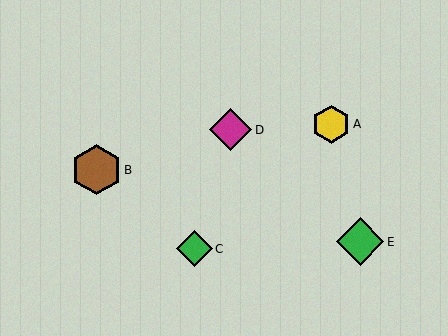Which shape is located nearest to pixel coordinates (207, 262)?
The green diamond (labeled C) at (194, 249) is nearest to that location.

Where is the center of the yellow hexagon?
The center of the yellow hexagon is at (331, 124).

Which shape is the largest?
The brown hexagon (labeled B) is the largest.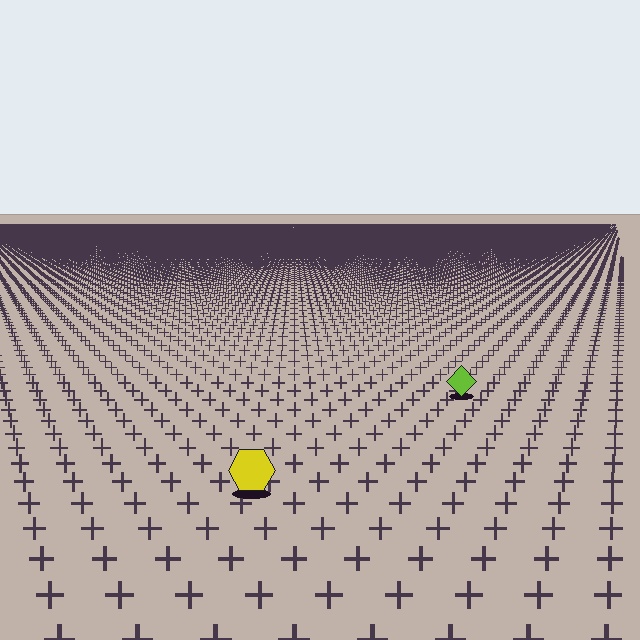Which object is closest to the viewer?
The yellow hexagon is closest. The texture marks near it are larger and more spread out.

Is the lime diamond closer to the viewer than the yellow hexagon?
No. The yellow hexagon is closer — you can tell from the texture gradient: the ground texture is coarser near it.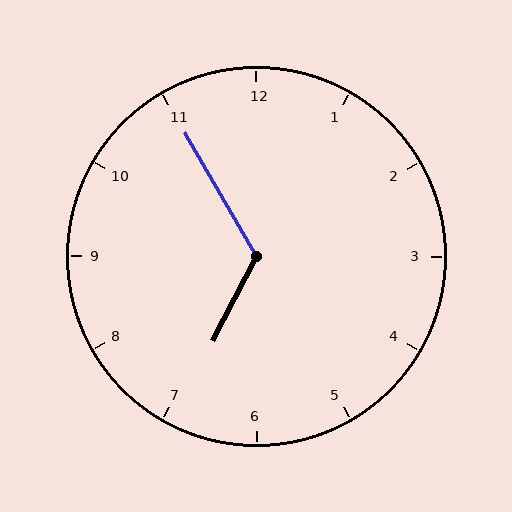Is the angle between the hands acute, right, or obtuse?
It is obtuse.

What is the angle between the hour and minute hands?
Approximately 122 degrees.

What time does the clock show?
6:55.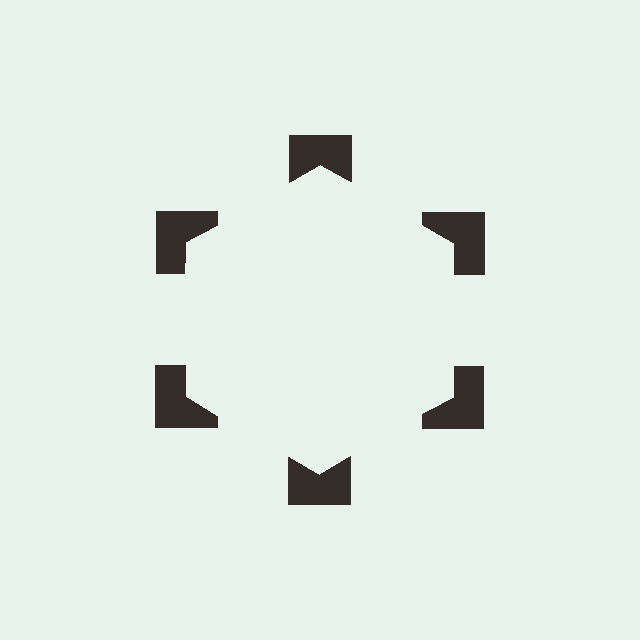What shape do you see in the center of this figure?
An illusory hexagon — its edges are inferred from the aligned wedge cuts in the notched squares, not physically drawn.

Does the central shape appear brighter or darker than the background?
It typically appears slightly brighter than the background, even though no actual brightness change is drawn.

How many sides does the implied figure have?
6 sides.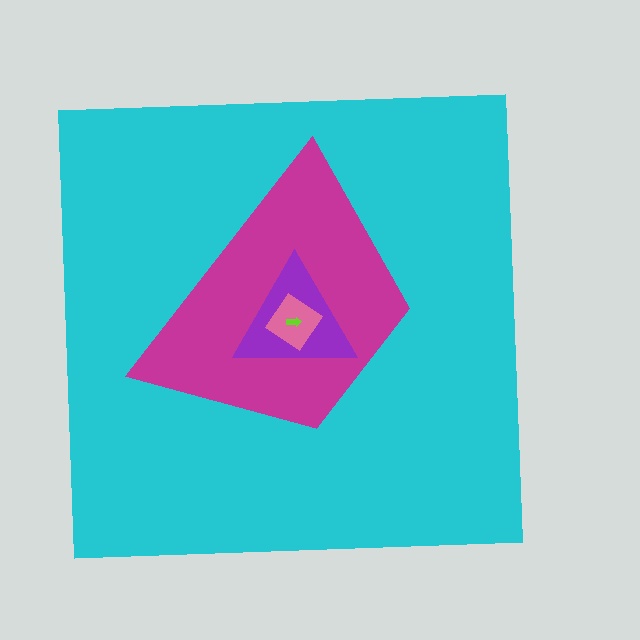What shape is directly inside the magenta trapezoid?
The purple triangle.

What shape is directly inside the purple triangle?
The pink diamond.